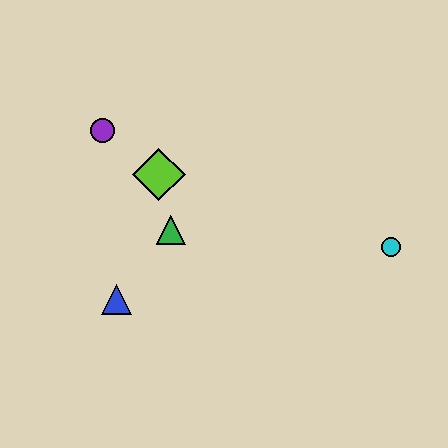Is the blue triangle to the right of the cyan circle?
No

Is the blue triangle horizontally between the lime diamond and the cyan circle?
No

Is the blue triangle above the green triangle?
No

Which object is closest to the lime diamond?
The green triangle is closest to the lime diamond.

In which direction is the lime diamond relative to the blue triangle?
The lime diamond is above the blue triangle.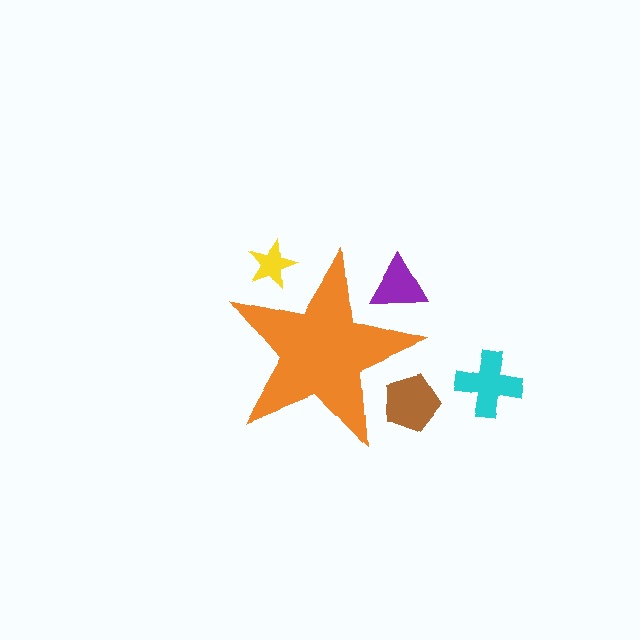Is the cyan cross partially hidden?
No, the cyan cross is fully visible.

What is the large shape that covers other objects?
An orange star.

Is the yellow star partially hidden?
Yes, the yellow star is partially hidden behind the orange star.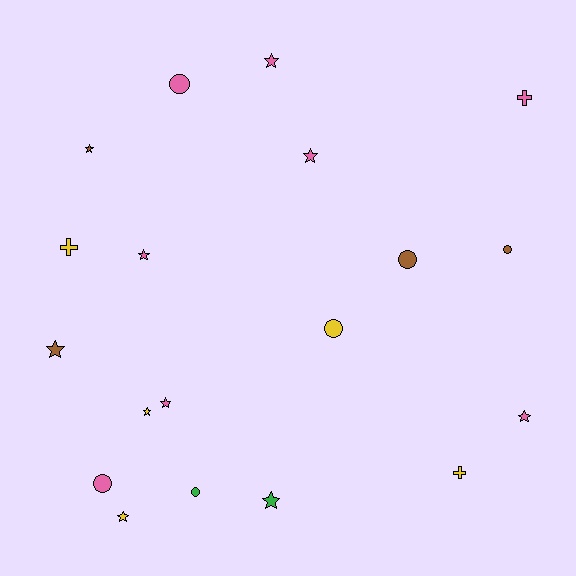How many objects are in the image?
There are 19 objects.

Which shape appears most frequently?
Star, with 10 objects.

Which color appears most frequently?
Pink, with 8 objects.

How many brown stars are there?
There are 2 brown stars.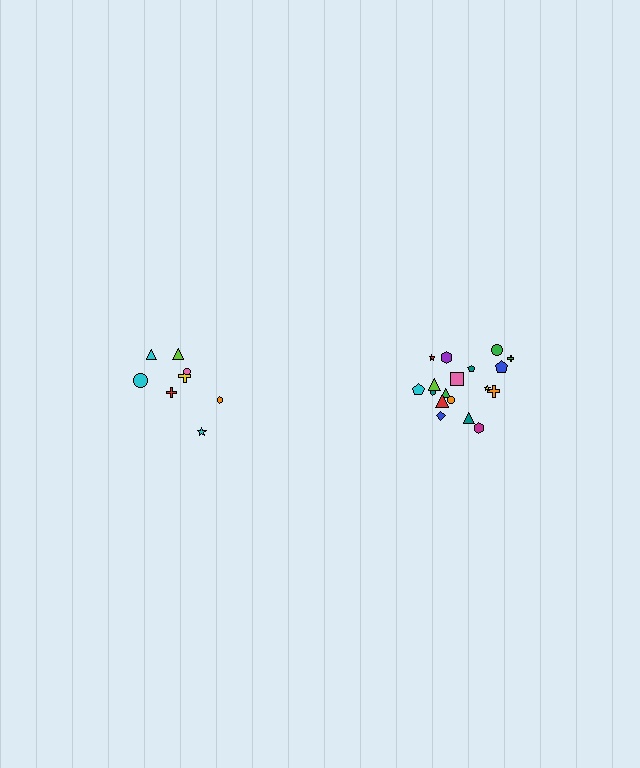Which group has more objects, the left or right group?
The right group.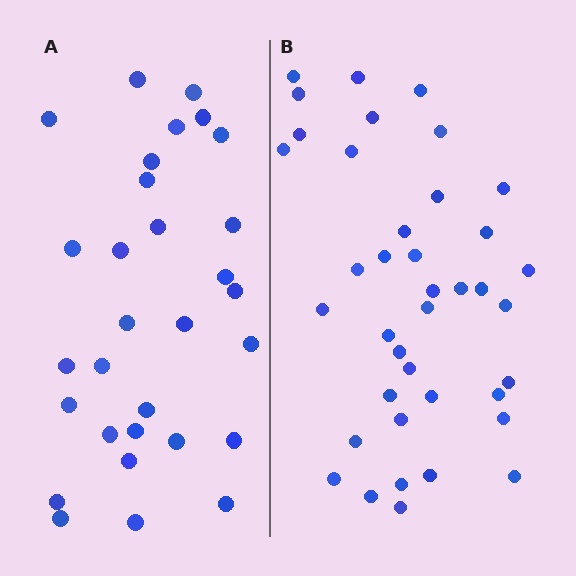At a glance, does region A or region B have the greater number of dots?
Region B (the right region) has more dots.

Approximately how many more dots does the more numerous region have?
Region B has roughly 8 or so more dots than region A.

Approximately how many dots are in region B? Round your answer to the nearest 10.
About 40 dots. (The exact count is 39, which rounds to 40.)